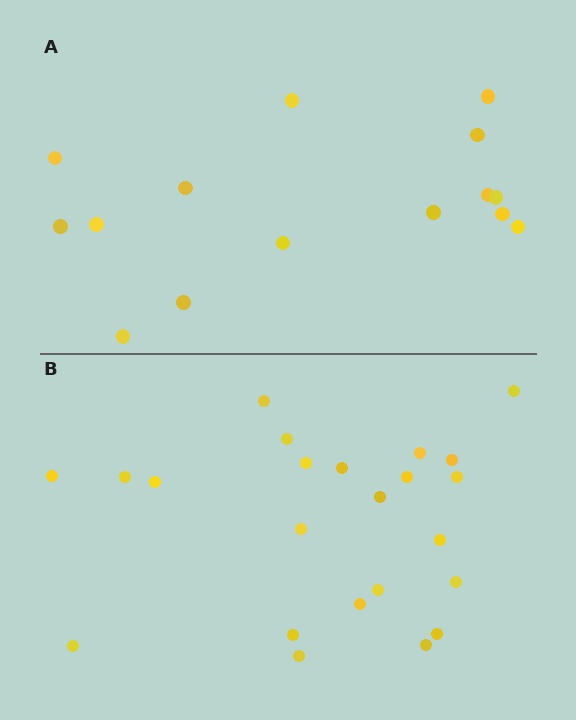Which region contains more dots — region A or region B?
Region B (the bottom region) has more dots.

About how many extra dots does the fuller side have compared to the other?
Region B has roughly 8 or so more dots than region A.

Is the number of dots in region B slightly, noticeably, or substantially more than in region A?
Region B has substantially more. The ratio is roughly 1.5 to 1.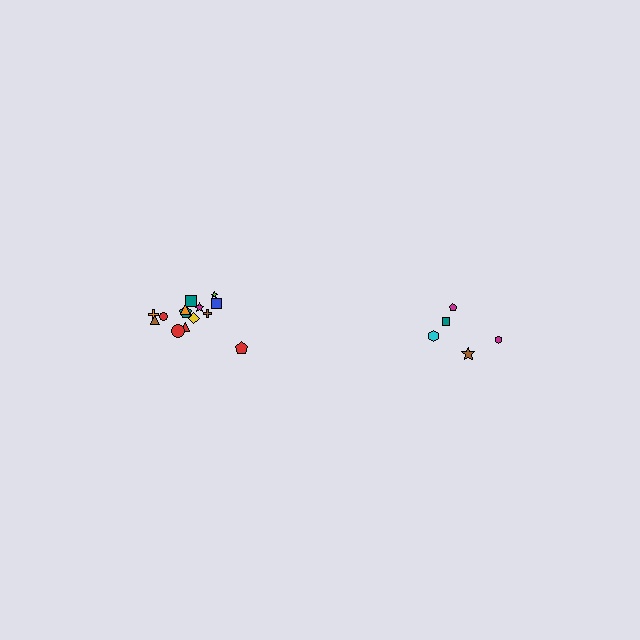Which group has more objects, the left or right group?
The left group.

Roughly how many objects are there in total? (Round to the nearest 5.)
Roughly 20 objects in total.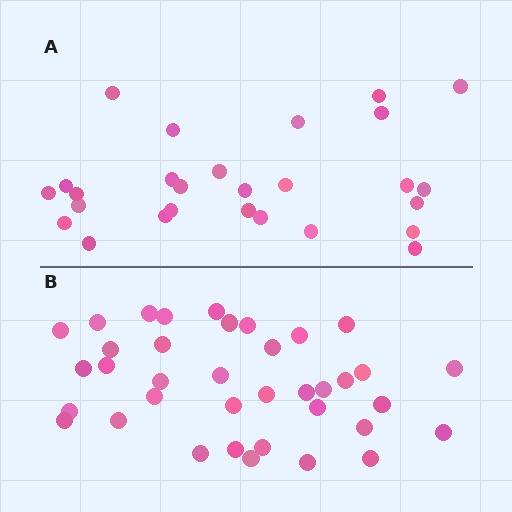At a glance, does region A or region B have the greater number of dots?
Region B (the bottom region) has more dots.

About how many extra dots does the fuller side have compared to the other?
Region B has roughly 10 or so more dots than region A.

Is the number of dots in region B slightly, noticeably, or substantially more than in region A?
Region B has noticeably more, but not dramatically so. The ratio is roughly 1.4 to 1.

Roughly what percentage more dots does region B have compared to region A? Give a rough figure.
About 35% more.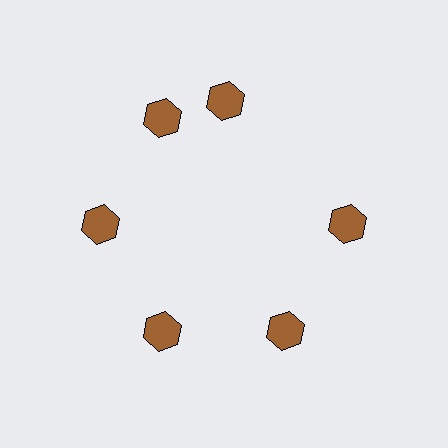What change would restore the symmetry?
The symmetry would be restored by rotating it back into even spacing with its neighbors so that all 6 hexagons sit at equal angles and equal distance from the center.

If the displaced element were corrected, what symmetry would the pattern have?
It would have 6-fold rotational symmetry — the pattern would map onto itself every 60 degrees.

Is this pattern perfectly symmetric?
No. The 6 brown hexagons are arranged in a ring, but one element near the 1 o'clock position is rotated out of alignment along the ring, breaking the 6-fold rotational symmetry.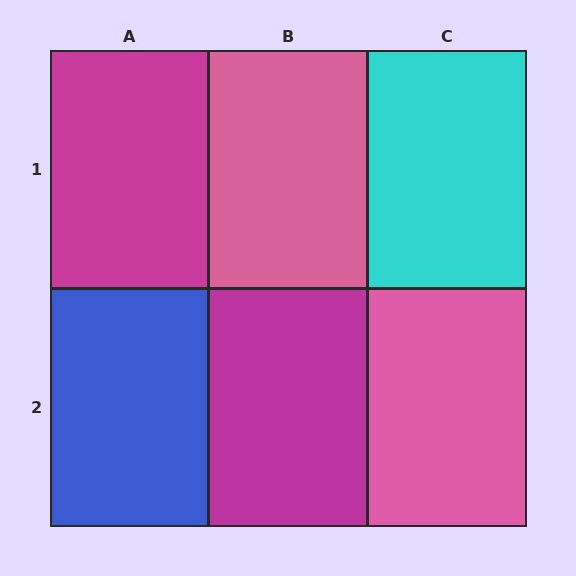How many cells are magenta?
2 cells are magenta.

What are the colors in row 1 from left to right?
Magenta, pink, cyan.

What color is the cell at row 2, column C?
Pink.